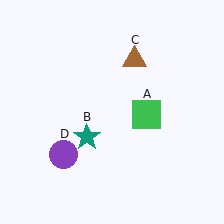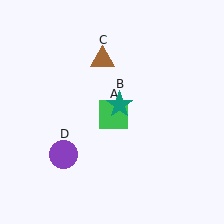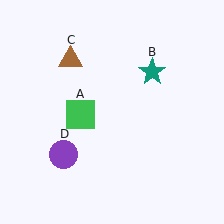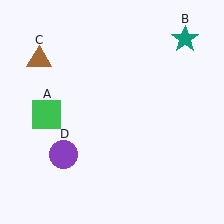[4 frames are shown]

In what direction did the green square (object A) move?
The green square (object A) moved left.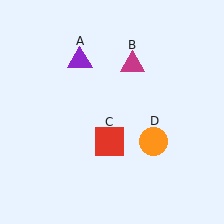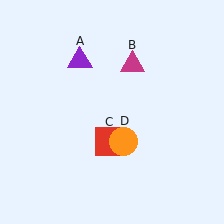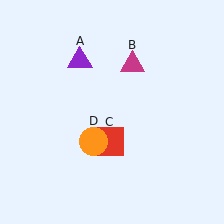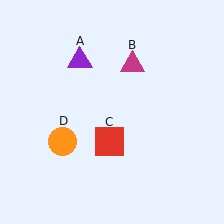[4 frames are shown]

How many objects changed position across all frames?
1 object changed position: orange circle (object D).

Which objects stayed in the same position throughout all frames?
Purple triangle (object A) and magenta triangle (object B) and red square (object C) remained stationary.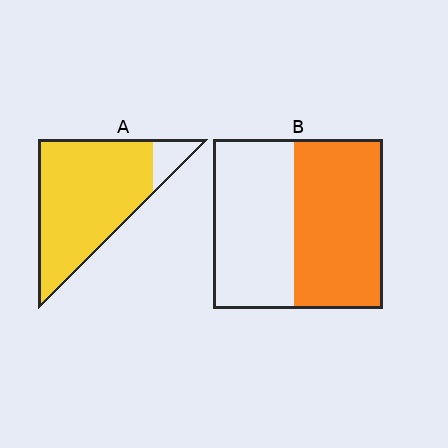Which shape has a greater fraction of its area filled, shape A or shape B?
Shape A.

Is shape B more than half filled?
Roughly half.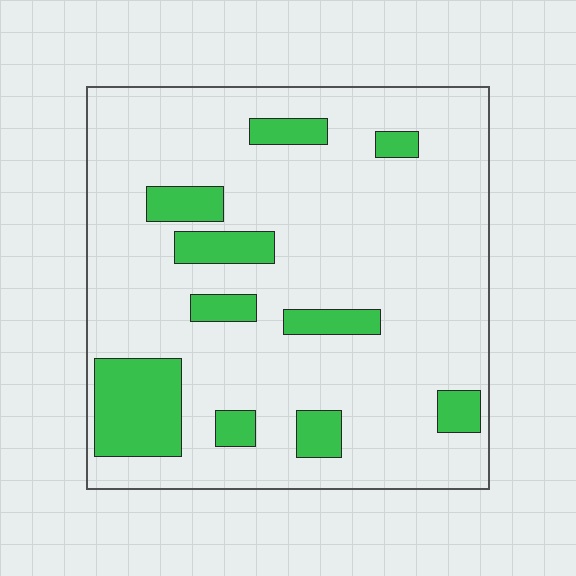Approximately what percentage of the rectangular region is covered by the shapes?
Approximately 15%.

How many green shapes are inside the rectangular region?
10.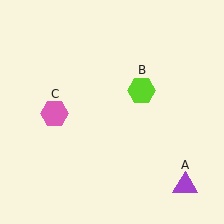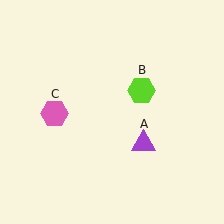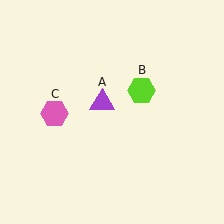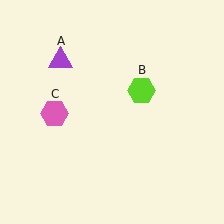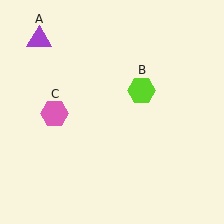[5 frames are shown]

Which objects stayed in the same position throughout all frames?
Lime hexagon (object B) and pink hexagon (object C) remained stationary.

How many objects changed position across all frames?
1 object changed position: purple triangle (object A).